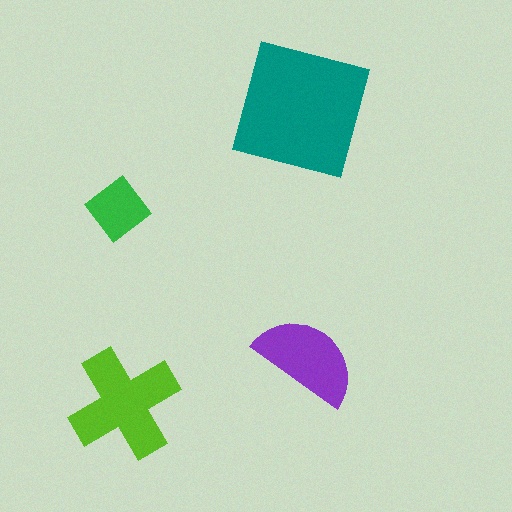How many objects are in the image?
There are 4 objects in the image.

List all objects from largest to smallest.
The teal square, the lime cross, the purple semicircle, the green diamond.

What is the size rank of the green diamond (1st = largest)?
4th.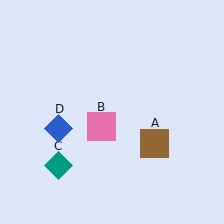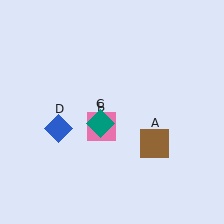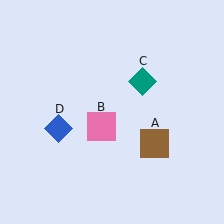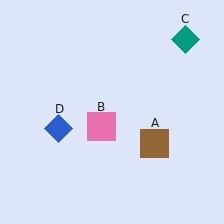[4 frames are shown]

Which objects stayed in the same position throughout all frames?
Brown square (object A) and pink square (object B) and blue diamond (object D) remained stationary.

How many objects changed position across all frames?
1 object changed position: teal diamond (object C).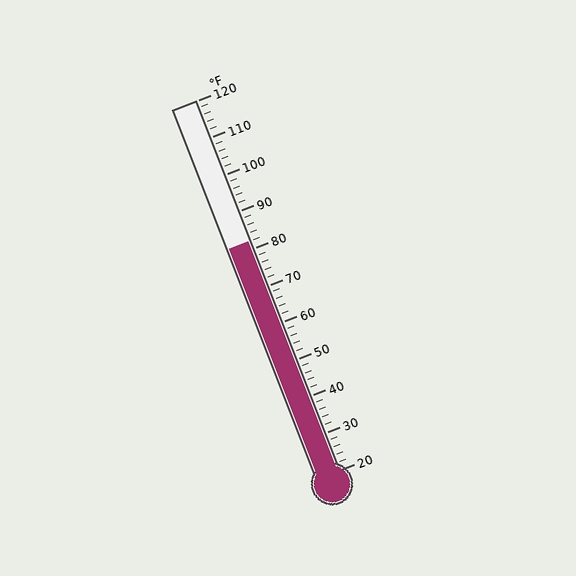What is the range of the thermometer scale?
The thermometer scale ranges from 20°F to 120°F.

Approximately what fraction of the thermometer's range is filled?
The thermometer is filled to approximately 60% of its range.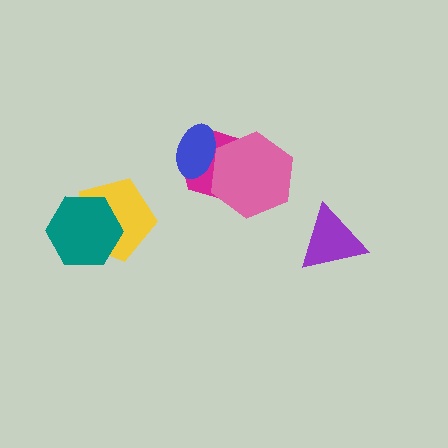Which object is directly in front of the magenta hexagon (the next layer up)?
The blue ellipse is directly in front of the magenta hexagon.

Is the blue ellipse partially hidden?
Yes, it is partially covered by another shape.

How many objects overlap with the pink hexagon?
2 objects overlap with the pink hexagon.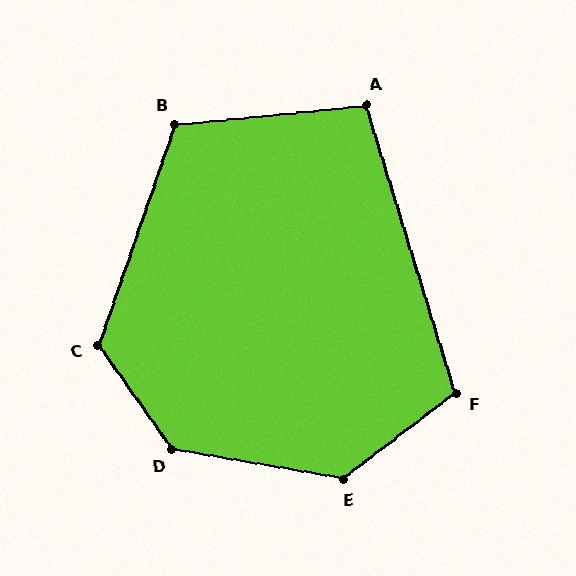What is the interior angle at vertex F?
Approximately 110 degrees (obtuse).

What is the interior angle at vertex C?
Approximately 125 degrees (obtuse).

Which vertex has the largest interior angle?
D, at approximately 135 degrees.